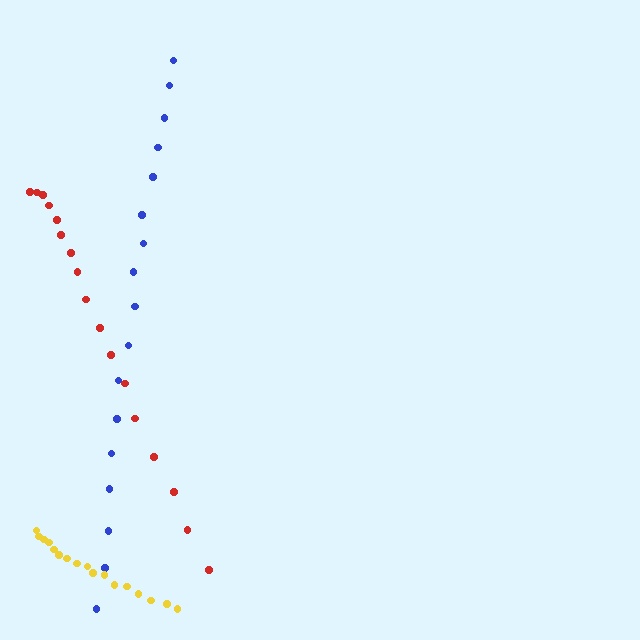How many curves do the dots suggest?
There are 3 distinct paths.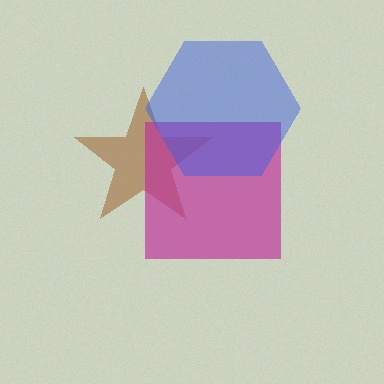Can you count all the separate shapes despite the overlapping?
Yes, there are 3 separate shapes.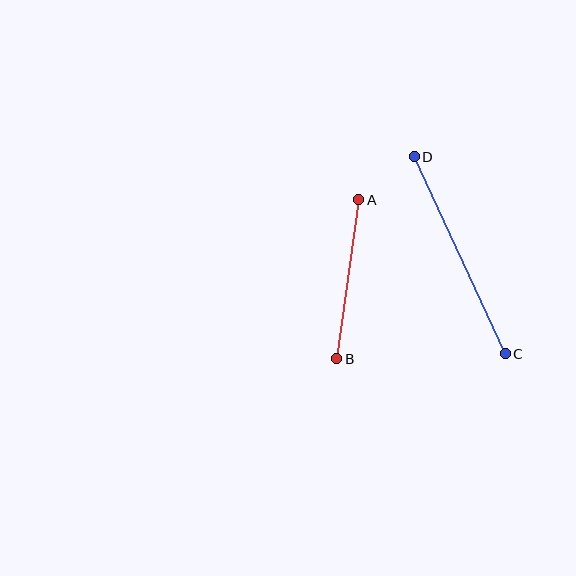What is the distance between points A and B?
The distance is approximately 161 pixels.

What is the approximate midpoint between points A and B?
The midpoint is at approximately (348, 279) pixels.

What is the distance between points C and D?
The distance is approximately 217 pixels.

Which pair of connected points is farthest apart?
Points C and D are farthest apart.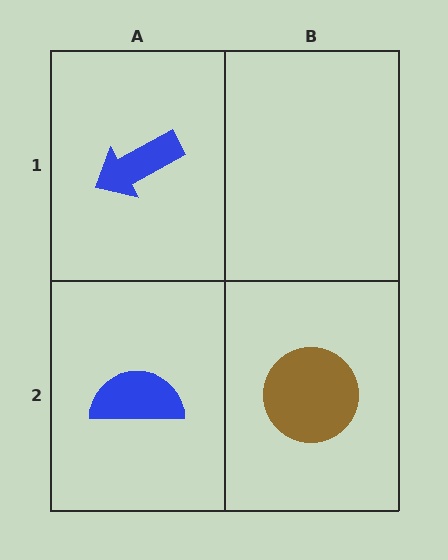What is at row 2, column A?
A blue semicircle.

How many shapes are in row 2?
2 shapes.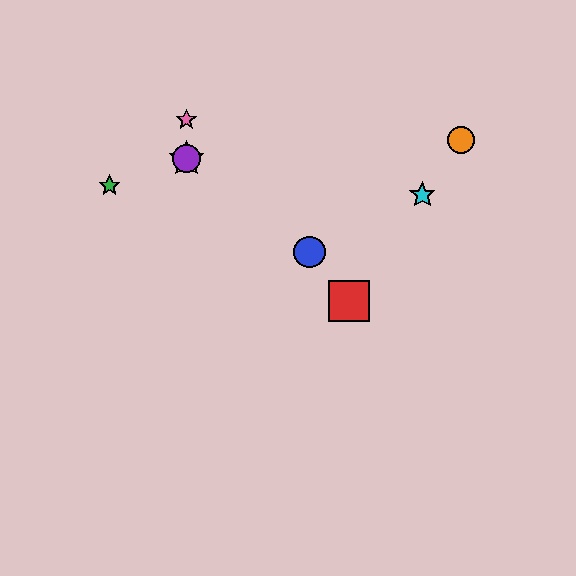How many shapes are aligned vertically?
3 shapes (the yellow star, the purple circle, the pink star) are aligned vertically.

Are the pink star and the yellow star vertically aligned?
Yes, both are at x≈186.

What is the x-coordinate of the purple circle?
The purple circle is at x≈186.